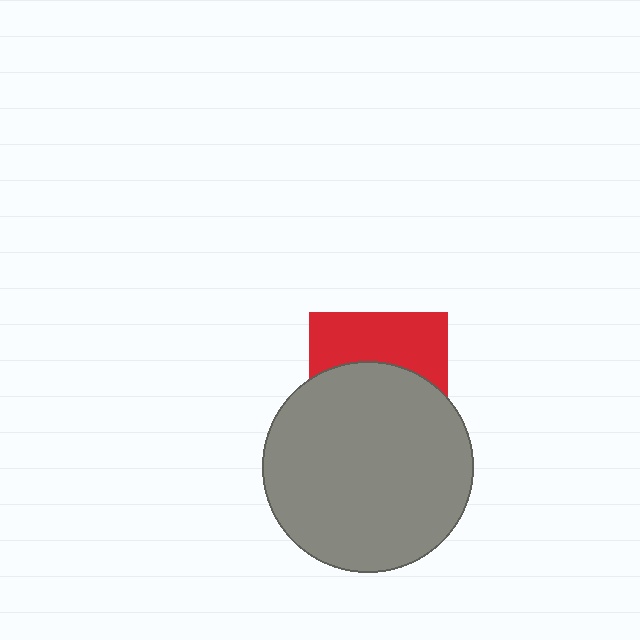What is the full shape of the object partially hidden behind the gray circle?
The partially hidden object is a red square.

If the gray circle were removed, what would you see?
You would see the complete red square.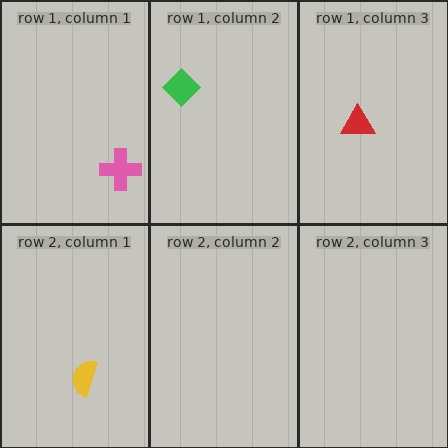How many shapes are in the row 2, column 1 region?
1.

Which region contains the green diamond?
The row 1, column 2 region.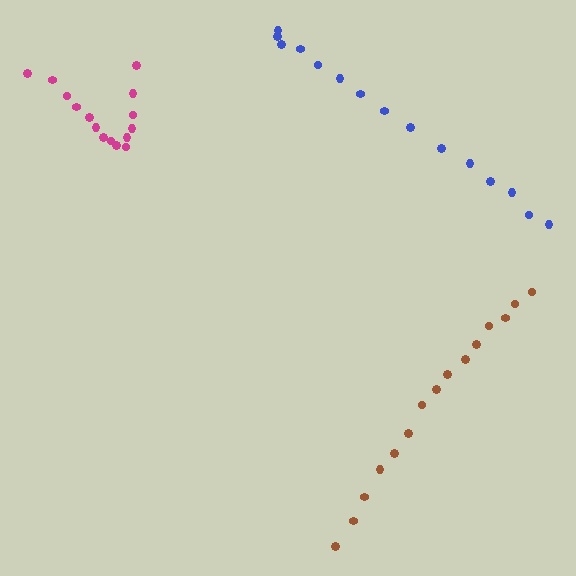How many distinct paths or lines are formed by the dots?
There are 3 distinct paths.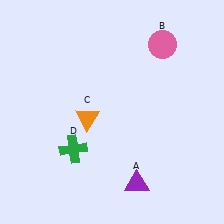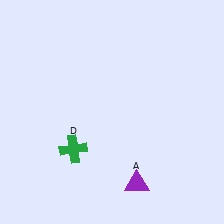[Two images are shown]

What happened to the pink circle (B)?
The pink circle (B) was removed in Image 2. It was in the top-right area of Image 1.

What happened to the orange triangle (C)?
The orange triangle (C) was removed in Image 2. It was in the bottom-left area of Image 1.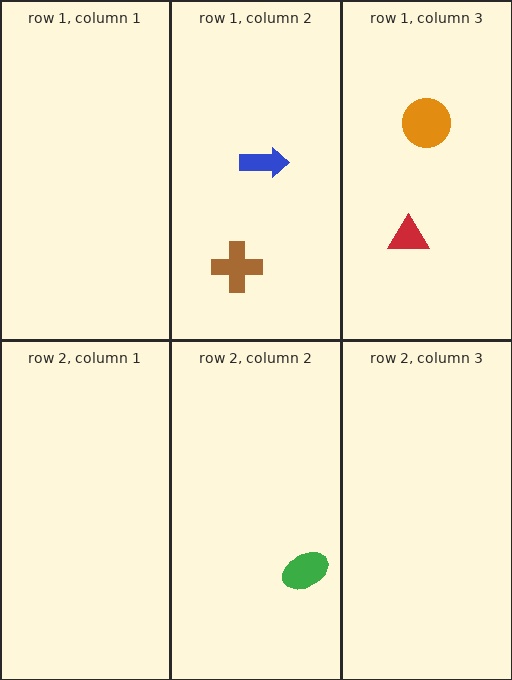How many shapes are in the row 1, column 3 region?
2.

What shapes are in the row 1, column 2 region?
The blue arrow, the brown cross.